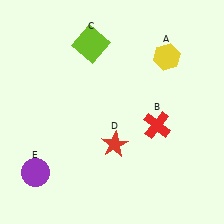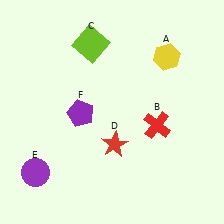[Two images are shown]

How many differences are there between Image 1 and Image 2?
There is 1 difference between the two images.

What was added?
A purple pentagon (F) was added in Image 2.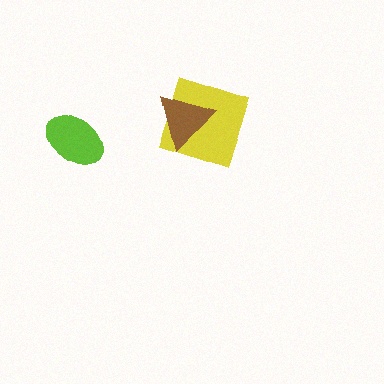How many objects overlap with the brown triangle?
1 object overlaps with the brown triangle.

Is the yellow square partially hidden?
Yes, it is partially covered by another shape.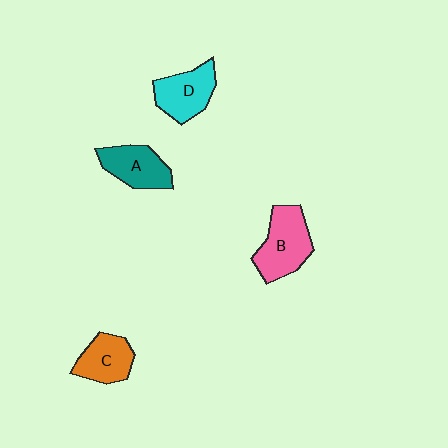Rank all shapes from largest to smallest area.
From largest to smallest: B (pink), D (cyan), A (teal), C (orange).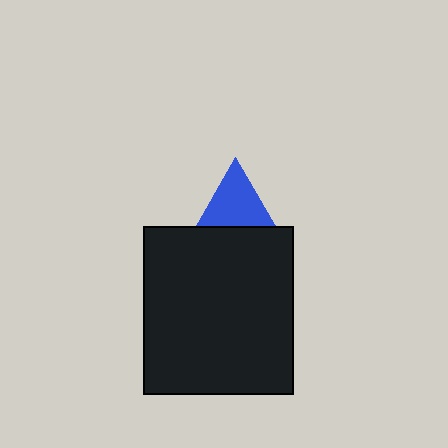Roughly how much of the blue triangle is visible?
About half of it is visible (roughly 63%).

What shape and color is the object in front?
The object in front is a black rectangle.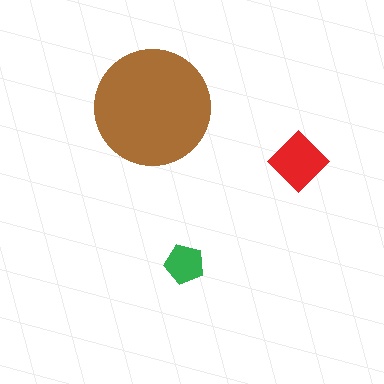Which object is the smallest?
The green pentagon.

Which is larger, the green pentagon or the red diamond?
The red diamond.